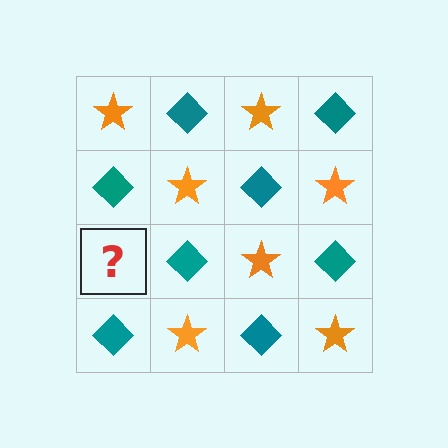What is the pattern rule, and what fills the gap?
The rule is that it alternates orange star and teal diamond in a checkerboard pattern. The gap should be filled with an orange star.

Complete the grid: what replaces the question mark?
The question mark should be replaced with an orange star.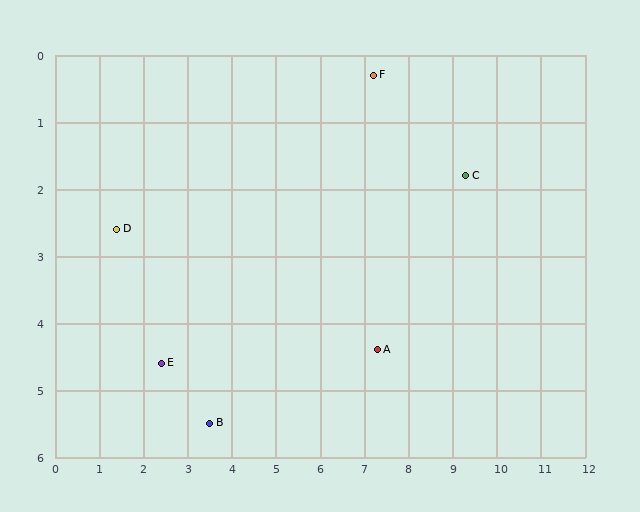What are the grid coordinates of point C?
Point C is at approximately (9.3, 1.8).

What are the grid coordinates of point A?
Point A is at approximately (7.3, 4.4).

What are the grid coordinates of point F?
Point F is at approximately (7.2, 0.3).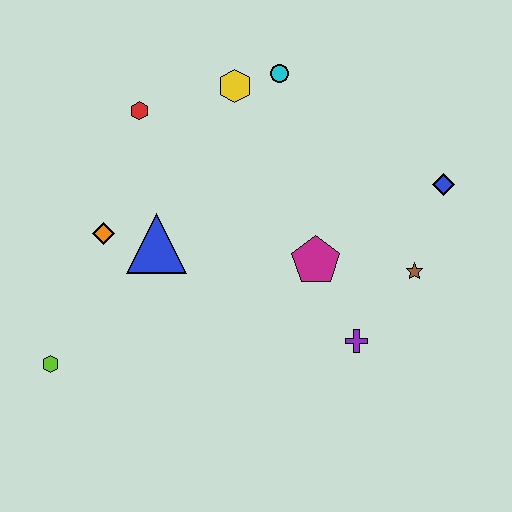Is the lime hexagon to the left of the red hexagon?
Yes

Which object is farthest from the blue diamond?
The lime hexagon is farthest from the blue diamond.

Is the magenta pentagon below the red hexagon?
Yes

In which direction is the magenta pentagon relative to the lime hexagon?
The magenta pentagon is to the right of the lime hexagon.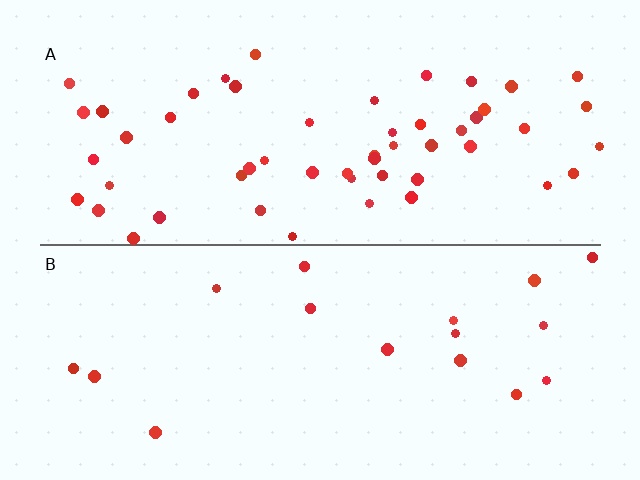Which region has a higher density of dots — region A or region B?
A (the top).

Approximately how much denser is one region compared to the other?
Approximately 3.1× — region A over region B.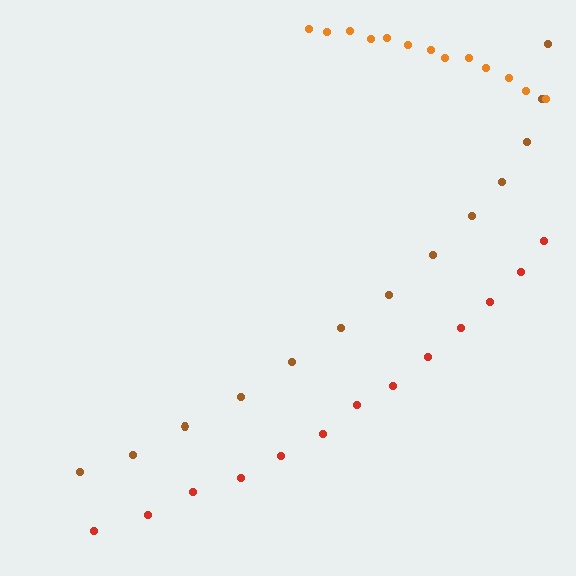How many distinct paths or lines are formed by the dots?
There are 3 distinct paths.